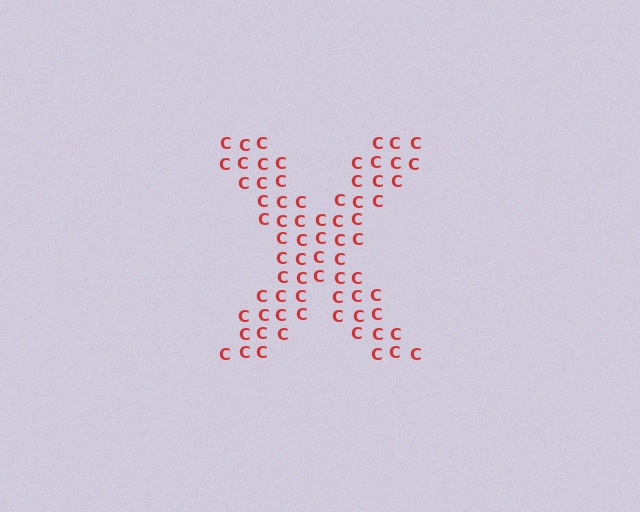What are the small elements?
The small elements are letter C's.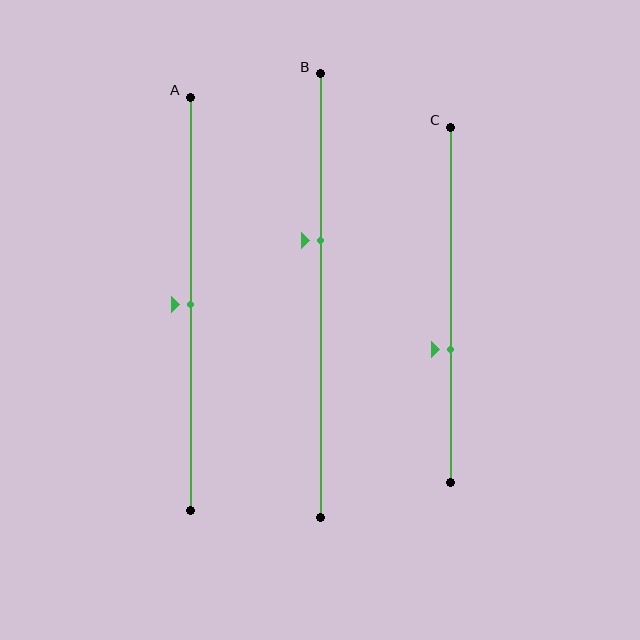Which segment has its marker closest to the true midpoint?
Segment A has its marker closest to the true midpoint.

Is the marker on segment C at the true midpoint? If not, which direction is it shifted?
No, the marker on segment C is shifted downward by about 12% of the segment length.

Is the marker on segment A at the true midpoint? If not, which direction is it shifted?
Yes, the marker on segment A is at the true midpoint.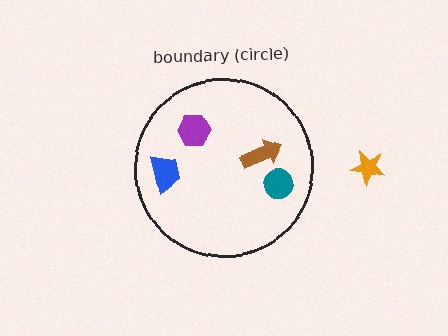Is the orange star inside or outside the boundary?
Outside.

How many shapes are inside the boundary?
4 inside, 1 outside.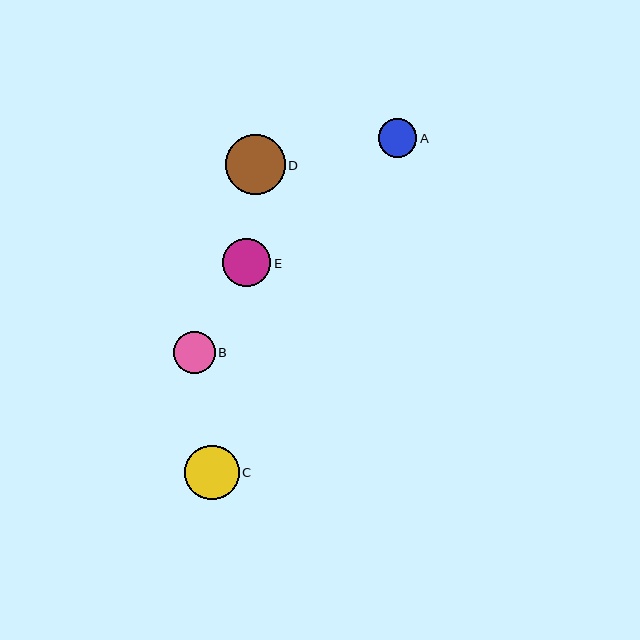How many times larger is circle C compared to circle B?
Circle C is approximately 1.3 times the size of circle B.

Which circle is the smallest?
Circle A is the smallest with a size of approximately 39 pixels.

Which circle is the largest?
Circle D is the largest with a size of approximately 60 pixels.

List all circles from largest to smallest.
From largest to smallest: D, C, E, B, A.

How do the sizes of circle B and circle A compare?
Circle B and circle A are approximately the same size.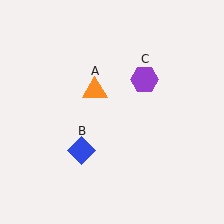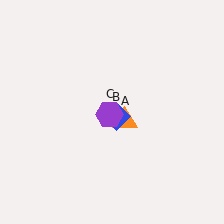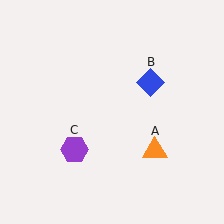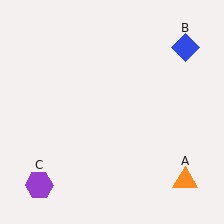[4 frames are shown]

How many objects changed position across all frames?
3 objects changed position: orange triangle (object A), blue diamond (object B), purple hexagon (object C).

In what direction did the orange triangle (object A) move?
The orange triangle (object A) moved down and to the right.